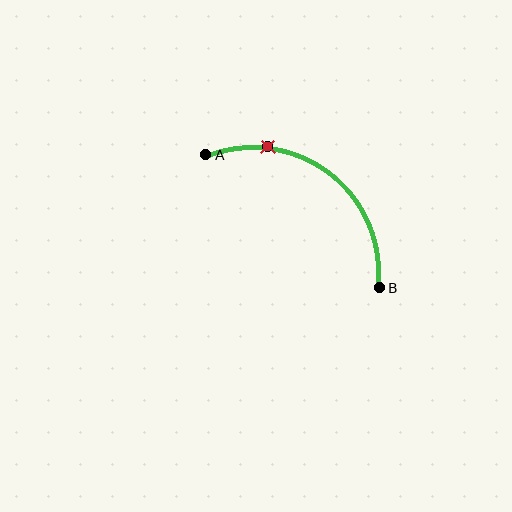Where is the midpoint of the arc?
The arc midpoint is the point on the curve farthest from the straight line joining A and B. It sits above and to the right of that line.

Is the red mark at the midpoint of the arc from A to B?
No. The red mark lies on the arc but is closer to endpoint A. The arc midpoint would be at the point on the curve equidistant along the arc from both A and B.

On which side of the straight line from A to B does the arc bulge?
The arc bulges above and to the right of the straight line connecting A and B.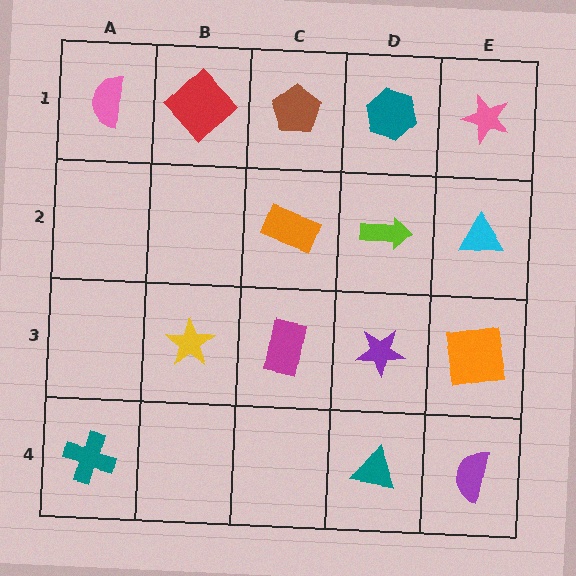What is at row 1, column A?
A pink semicircle.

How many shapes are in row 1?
5 shapes.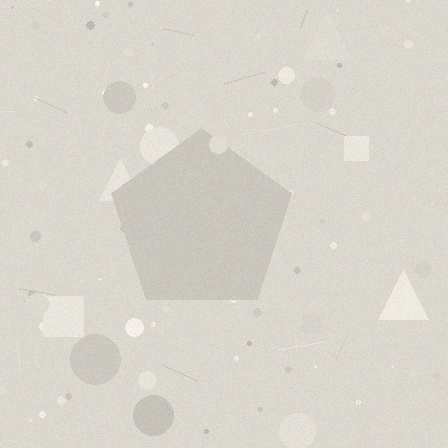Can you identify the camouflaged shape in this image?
The camouflaged shape is a pentagon.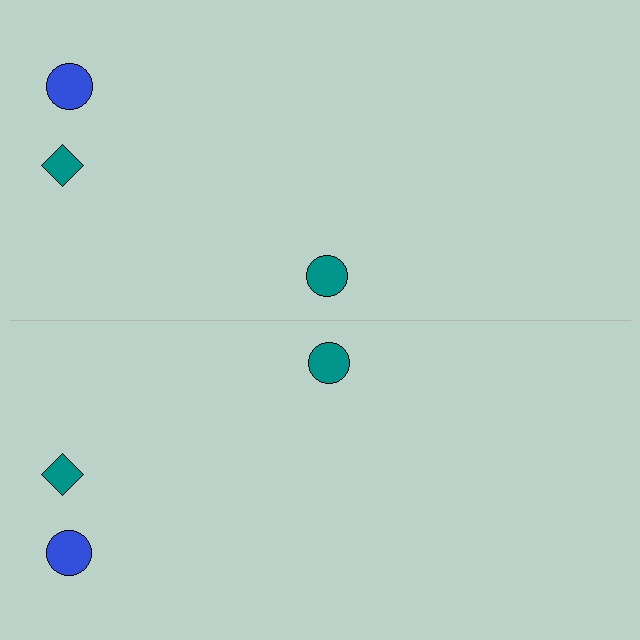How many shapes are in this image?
There are 6 shapes in this image.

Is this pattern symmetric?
Yes, this pattern has bilateral (reflection) symmetry.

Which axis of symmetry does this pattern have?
The pattern has a horizontal axis of symmetry running through the center of the image.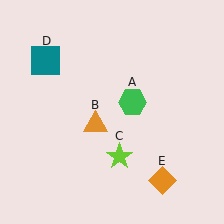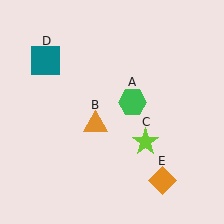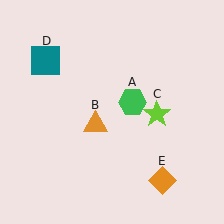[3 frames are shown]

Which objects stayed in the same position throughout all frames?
Green hexagon (object A) and orange triangle (object B) and teal square (object D) and orange diamond (object E) remained stationary.